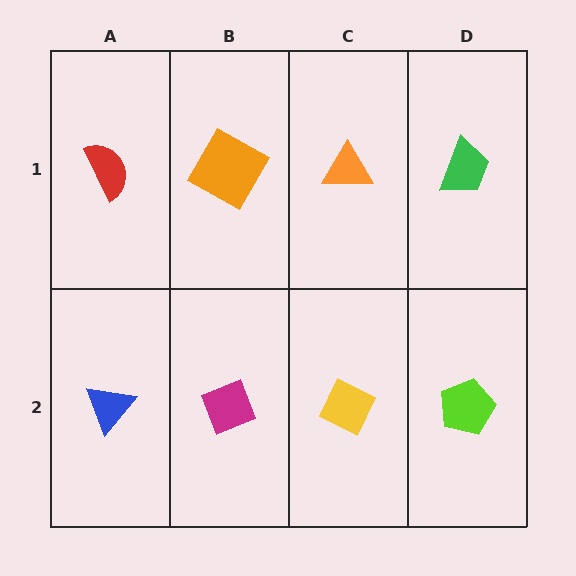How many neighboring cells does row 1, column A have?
2.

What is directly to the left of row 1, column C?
An orange square.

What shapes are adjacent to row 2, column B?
An orange square (row 1, column B), a blue triangle (row 2, column A), a yellow diamond (row 2, column C).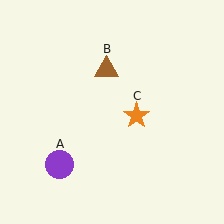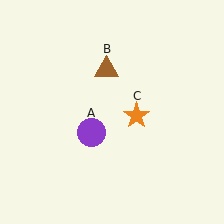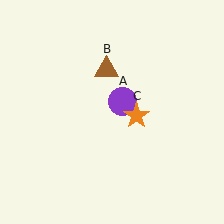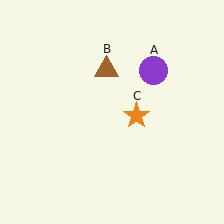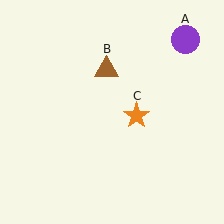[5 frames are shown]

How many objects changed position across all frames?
1 object changed position: purple circle (object A).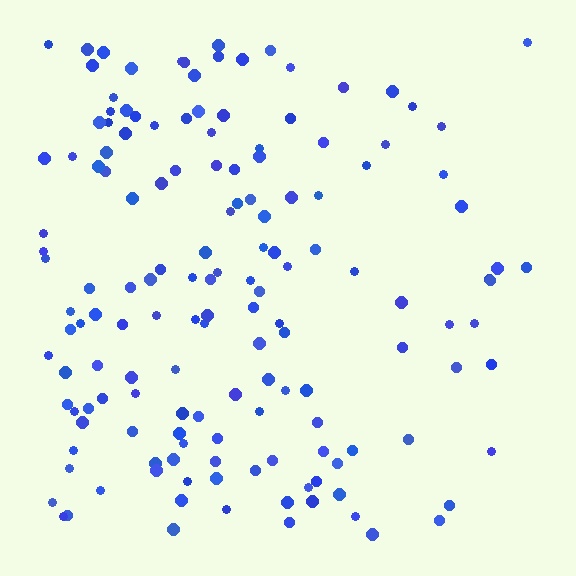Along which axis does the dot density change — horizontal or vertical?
Horizontal.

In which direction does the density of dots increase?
From right to left, with the left side densest.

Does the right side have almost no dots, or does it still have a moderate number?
Still a moderate number, just noticeably fewer than the left.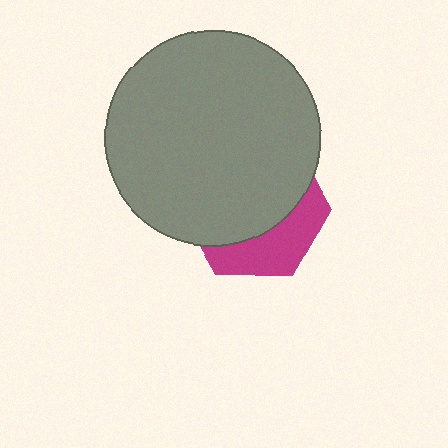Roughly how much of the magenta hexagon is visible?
A small part of it is visible (roughly 34%).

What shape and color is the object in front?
The object in front is a gray circle.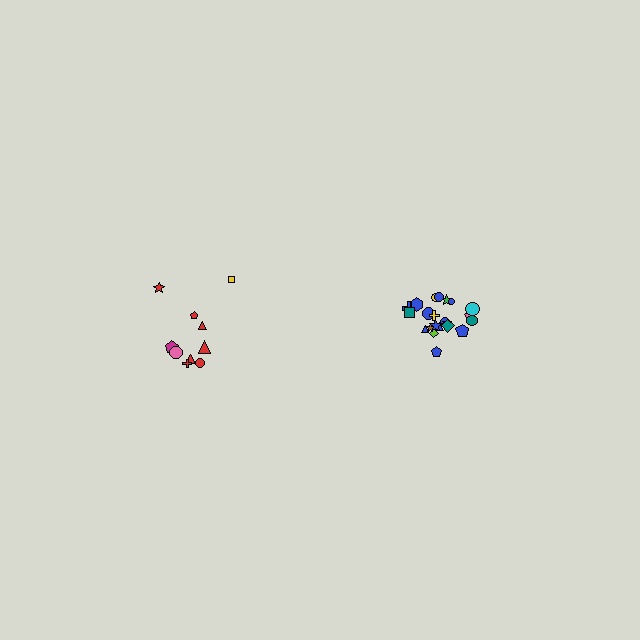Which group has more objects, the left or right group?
The right group.